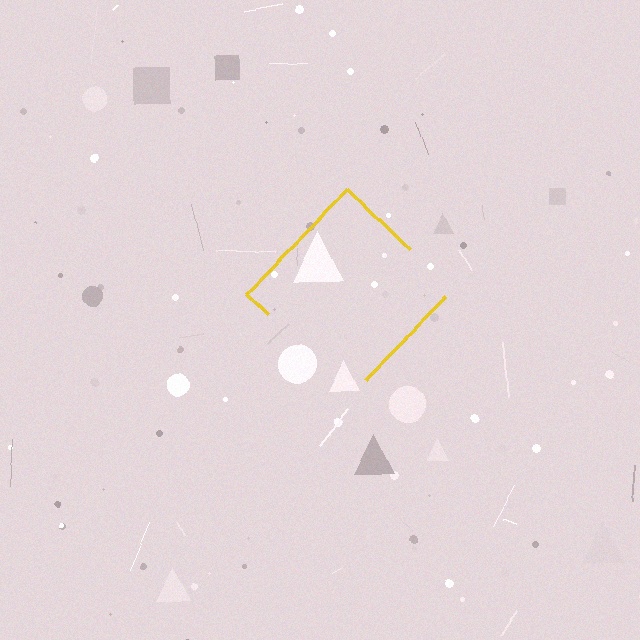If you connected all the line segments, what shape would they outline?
They would outline a diamond.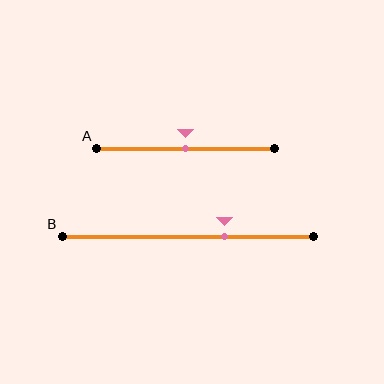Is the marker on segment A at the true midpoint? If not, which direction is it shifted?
Yes, the marker on segment A is at the true midpoint.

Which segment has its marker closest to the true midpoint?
Segment A has its marker closest to the true midpoint.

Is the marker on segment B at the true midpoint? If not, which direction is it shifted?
No, the marker on segment B is shifted to the right by about 14% of the segment length.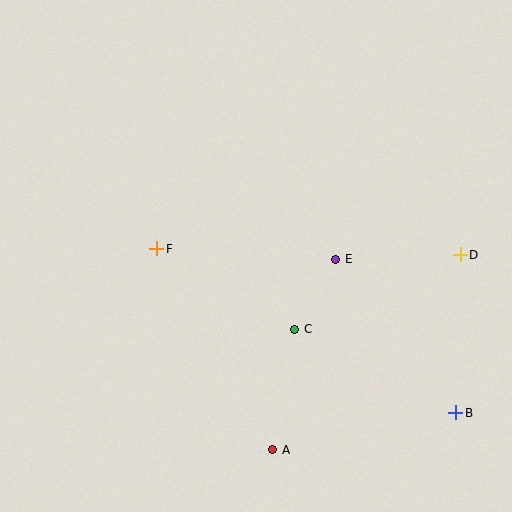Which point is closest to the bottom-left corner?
Point A is closest to the bottom-left corner.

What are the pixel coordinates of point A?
Point A is at (273, 450).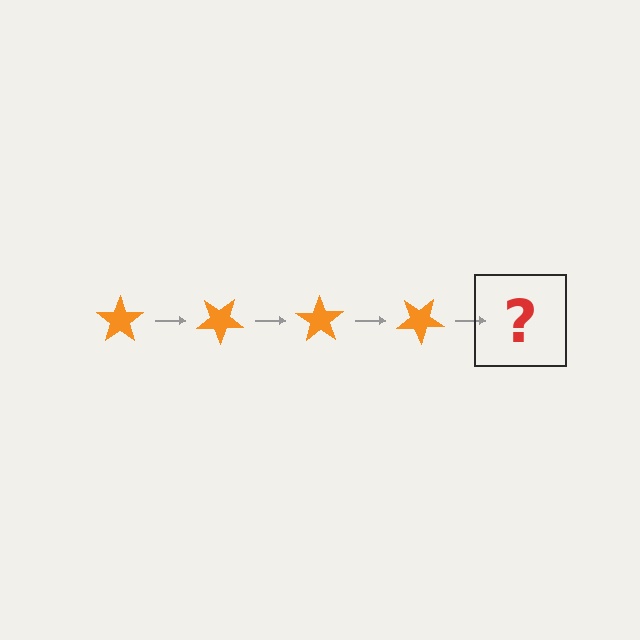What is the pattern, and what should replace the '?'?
The pattern is that the star rotates 35 degrees each step. The '?' should be an orange star rotated 140 degrees.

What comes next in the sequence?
The next element should be an orange star rotated 140 degrees.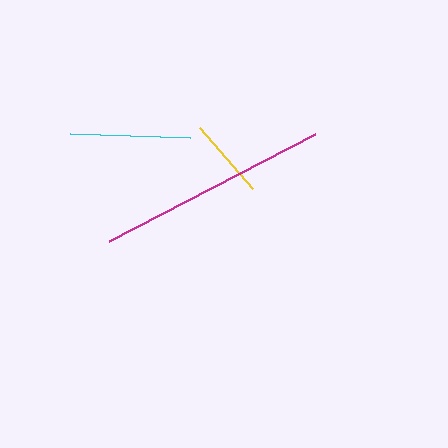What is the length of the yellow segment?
The yellow segment is approximately 80 pixels long.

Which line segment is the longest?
The magenta line is the longest at approximately 233 pixels.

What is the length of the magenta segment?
The magenta segment is approximately 233 pixels long.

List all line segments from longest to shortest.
From longest to shortest: magenta, cyan, yellow.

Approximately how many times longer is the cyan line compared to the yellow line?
The cyan line is approximately 1.5 times the length of the yellow line.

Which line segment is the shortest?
The yellow line is the shortest at approximately 80 pixels.